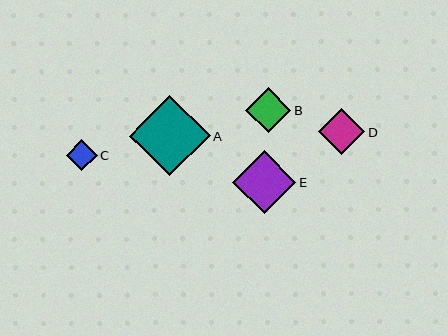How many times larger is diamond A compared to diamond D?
Diamond A is approximately 1.8 times the size of diamond D.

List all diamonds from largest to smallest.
From largest to smallest: A, E, D, B, C.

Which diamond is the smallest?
Diamond C is the smallest with a size of approximately 31 pixels.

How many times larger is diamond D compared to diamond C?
Diamond D is approximately 1.5 times the size of diamond C.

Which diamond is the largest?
Diamond A is the largest with a size of approximately 80 pixels.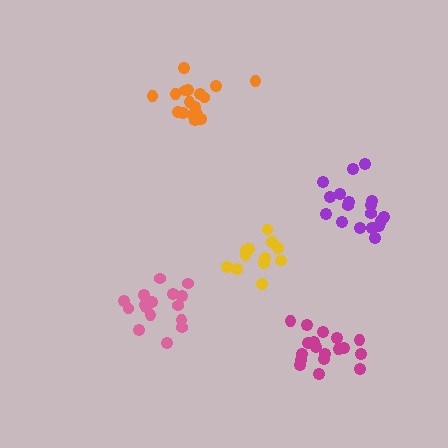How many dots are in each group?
Group 1: 18 dots, Group 2: 16 dots, Group 3: 18 dots, Group 4: 12 dots, Group 5: 18 dots (82 total).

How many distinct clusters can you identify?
There are 5 distinct clusters.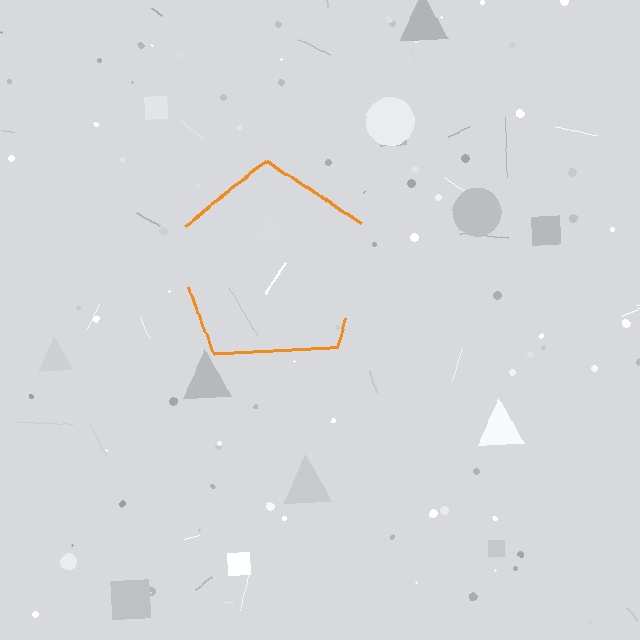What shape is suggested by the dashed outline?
The dashed outline suggests a pentagon.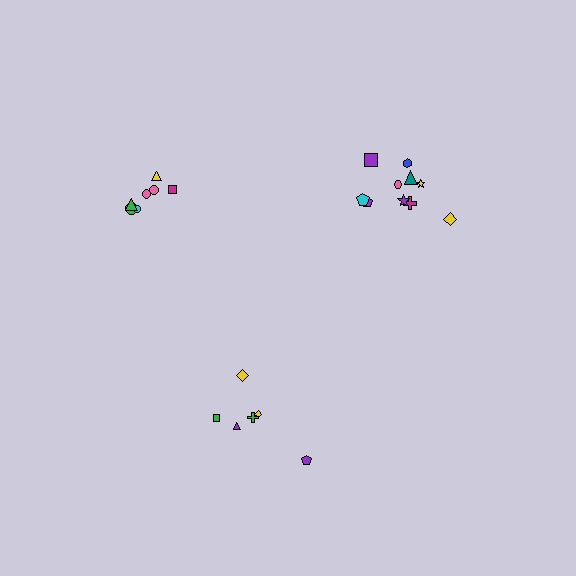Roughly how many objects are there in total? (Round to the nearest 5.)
Roughly 25 objects in total.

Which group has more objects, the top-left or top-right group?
The top-right group.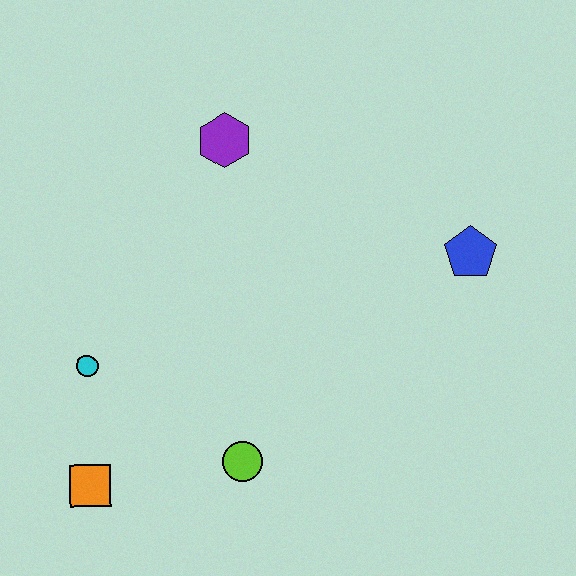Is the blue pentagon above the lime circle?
Yes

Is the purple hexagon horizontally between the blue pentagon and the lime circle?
No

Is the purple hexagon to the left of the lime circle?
Yes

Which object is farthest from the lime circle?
The purple hexagon is farthest from the lime circle.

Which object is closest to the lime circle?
The orange square is closest to the lime circle.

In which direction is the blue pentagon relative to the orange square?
The blue pentagon is to the right of the orange square.